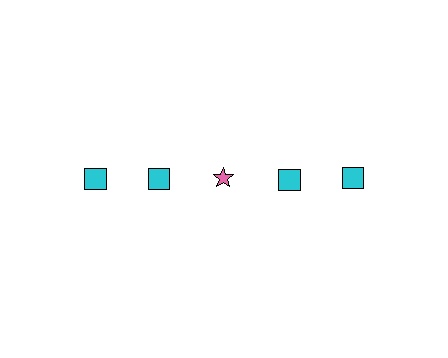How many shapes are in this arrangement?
There are 5 shapes arranged in a grid pattern.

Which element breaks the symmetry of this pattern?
The pink star in the top row, center column breaks the symmetry. All other shapes are cyan squares.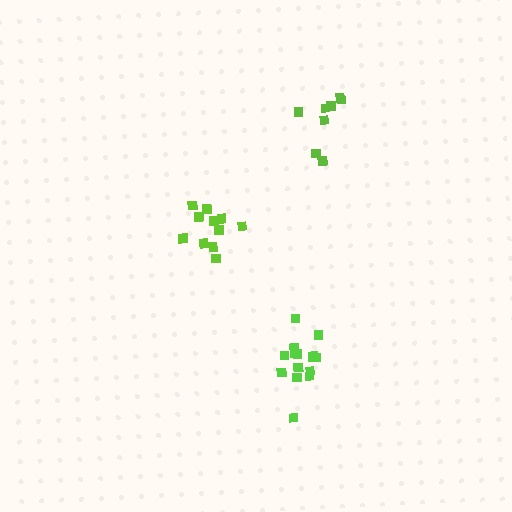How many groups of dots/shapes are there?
There are 3 groups.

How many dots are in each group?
Group 1: 14 dots, Group 2: 11 dots, Group 3: 8 dots (33 total).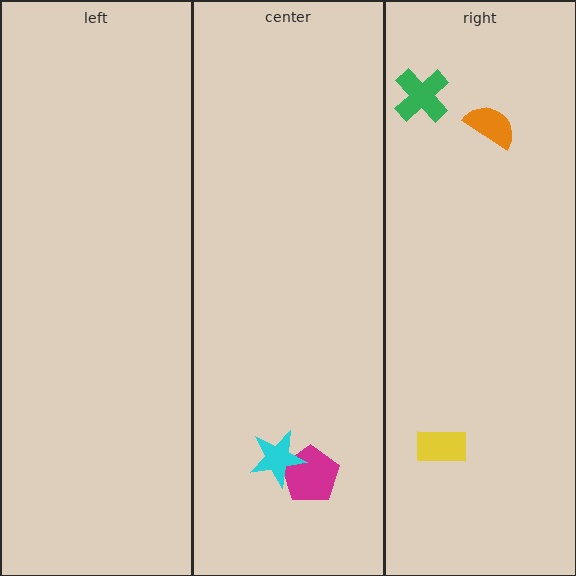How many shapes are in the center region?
2.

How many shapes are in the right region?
3.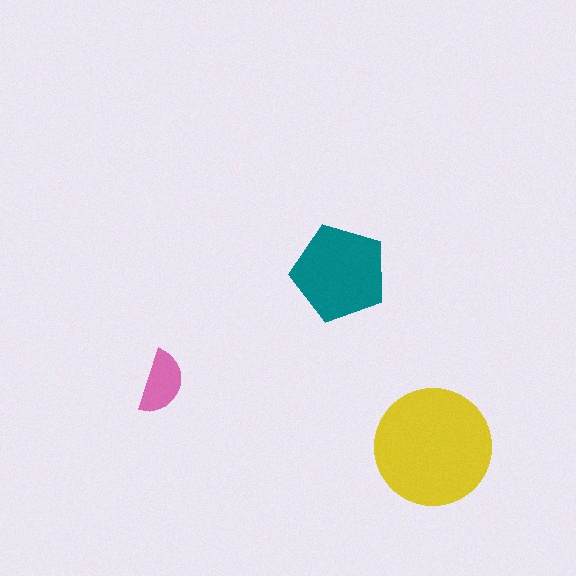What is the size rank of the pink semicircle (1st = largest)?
3rd.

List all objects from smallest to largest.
The pink semicircle, the teal pentagon, the yellow circle.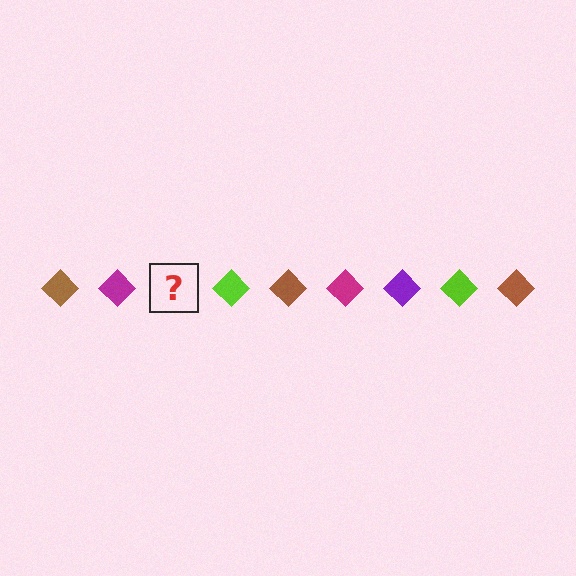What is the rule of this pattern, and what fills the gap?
The rule is that the pattern cycles through brown, magenta, purple, lime diamonds. The gap should be filled with a purple diamond.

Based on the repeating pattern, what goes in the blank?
The blank should be a purple diamond.